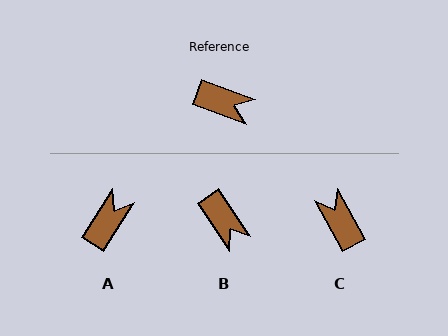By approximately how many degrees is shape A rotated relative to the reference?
Approximately 78 degrees counter-clockwise.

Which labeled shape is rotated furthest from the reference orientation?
C, about 138 degrees away.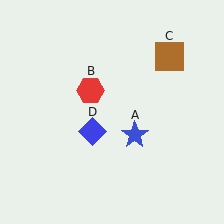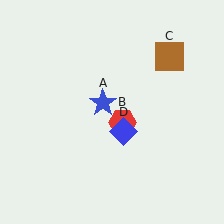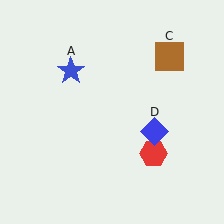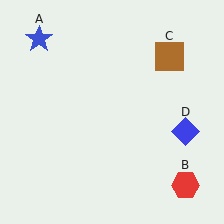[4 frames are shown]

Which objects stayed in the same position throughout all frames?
Brown square (object C) remained stationary.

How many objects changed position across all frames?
3 objects changed position: blue star (object A), red hexagon (object B), blue diamond (object D).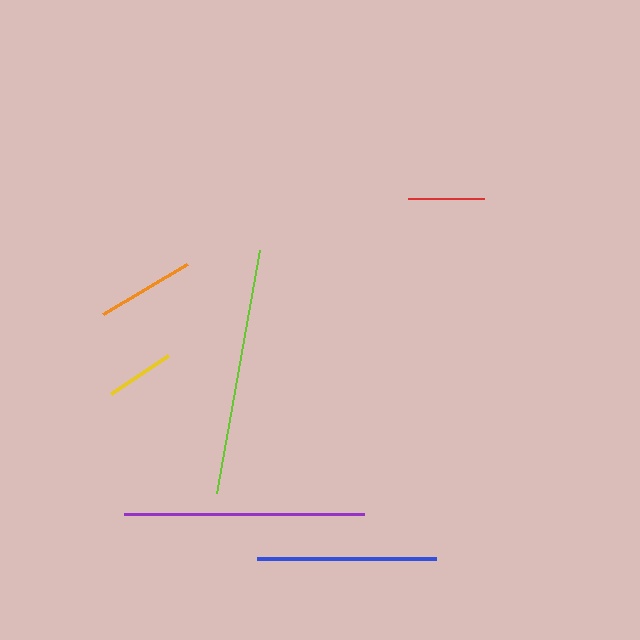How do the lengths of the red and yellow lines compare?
The red and yellow lines are approximately the same length.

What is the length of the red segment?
The red segment is approximately 75 pixels long.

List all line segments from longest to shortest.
From longest to shortest: lime, purple, blue, orange, red, yellow.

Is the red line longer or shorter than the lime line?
The lime line is longer than the red line.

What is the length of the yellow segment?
The yellow segment is approximately 69 pixels long.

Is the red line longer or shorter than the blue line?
The blue line is longer than the red line.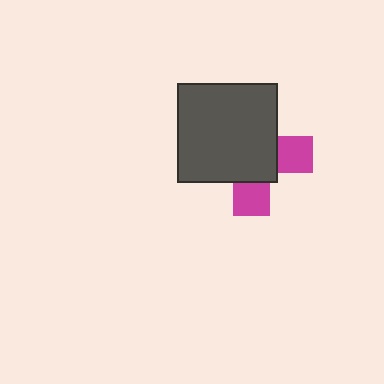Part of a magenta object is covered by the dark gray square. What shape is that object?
It is a cross.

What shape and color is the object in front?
The object in front is a dark gray square.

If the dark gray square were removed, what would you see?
You would see the complete magenta cross.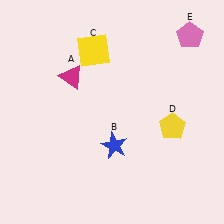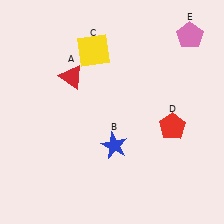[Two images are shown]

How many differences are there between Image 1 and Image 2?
There are 2 differences between the two images.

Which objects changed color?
A changed from magenta to red. D changed from yellow to red.